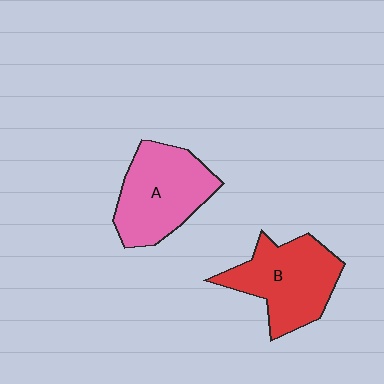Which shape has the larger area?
Shape A (pink).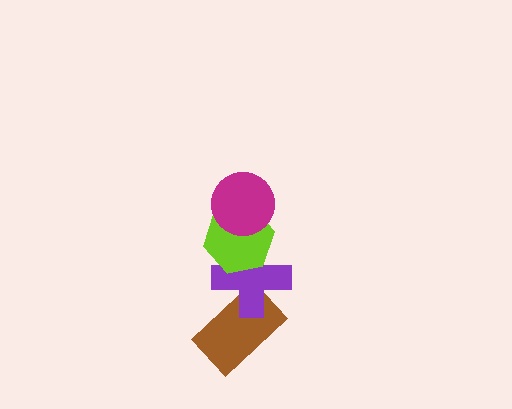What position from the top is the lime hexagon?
The lime hexagon is 2nd from the top.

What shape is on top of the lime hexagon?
The magenta circle is on top of the lime hexagon.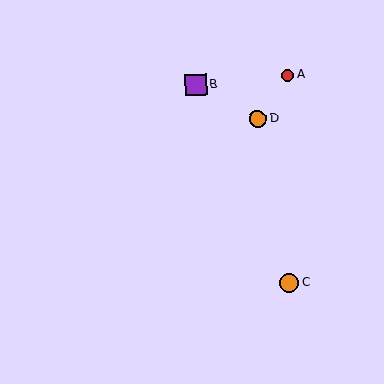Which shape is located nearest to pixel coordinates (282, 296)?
The orange circle (labeled C) at (289, 283) is nearest to that location.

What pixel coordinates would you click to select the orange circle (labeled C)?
Click at (289, 283) to select the orange circle C.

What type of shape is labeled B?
Shape B is a purple square.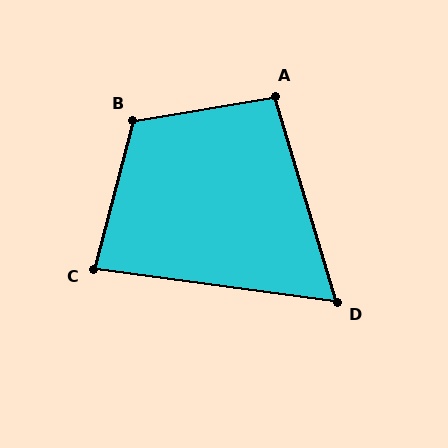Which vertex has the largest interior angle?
B, at approximately 114 degrees.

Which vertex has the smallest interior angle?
D, at approximately 66 degrees.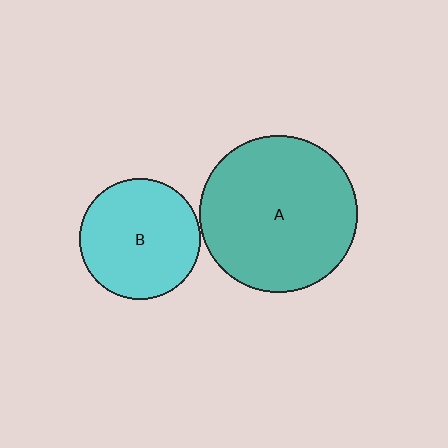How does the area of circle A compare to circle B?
Approximately 1.7 times.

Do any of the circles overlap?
No, none of the circles overlap.